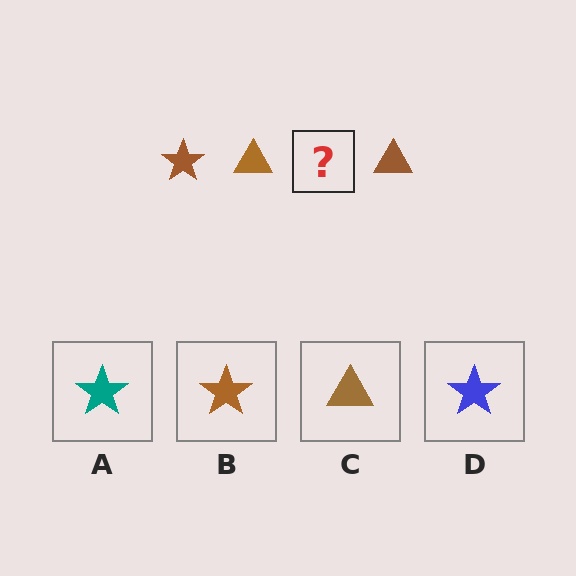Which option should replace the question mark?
Option B.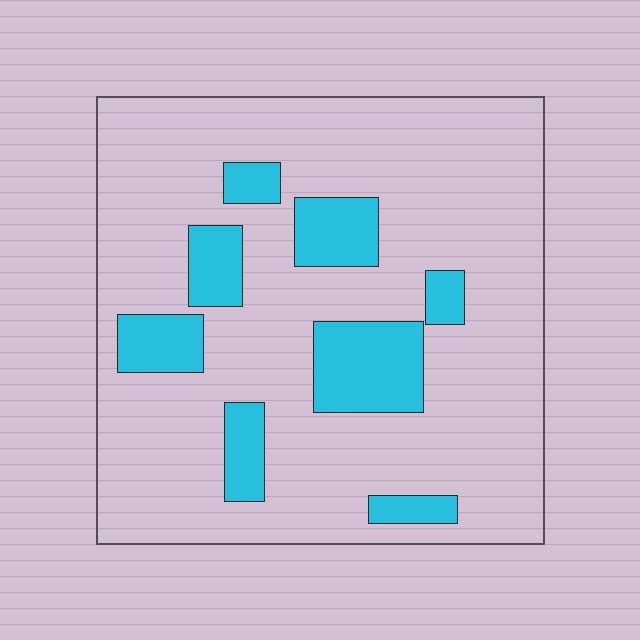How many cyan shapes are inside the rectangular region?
8.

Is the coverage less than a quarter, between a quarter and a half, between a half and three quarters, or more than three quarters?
Less than a quarter.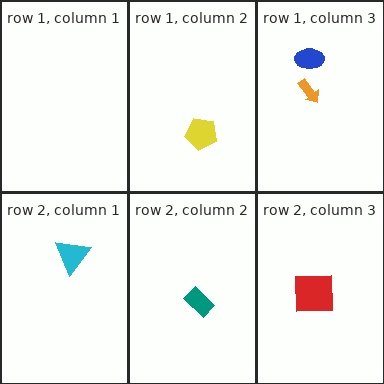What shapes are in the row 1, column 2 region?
The yellow pentagon.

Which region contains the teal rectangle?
The row 2, column 2 region.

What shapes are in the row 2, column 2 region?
The teal rectangle.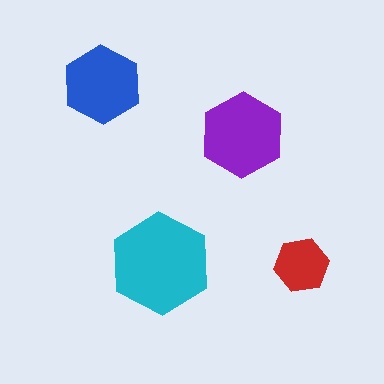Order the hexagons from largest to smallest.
the cyan one, the purple one, the blue one, the red one.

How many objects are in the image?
There are 4 objects in the image.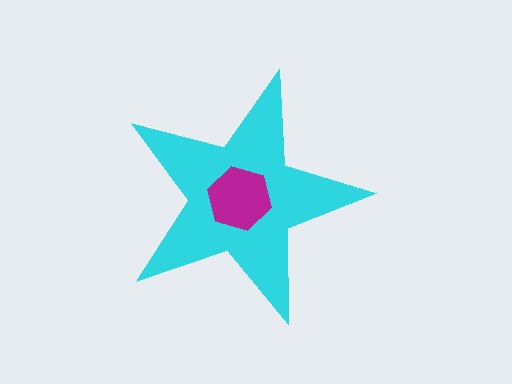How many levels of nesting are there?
2.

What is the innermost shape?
The magenta hexagon.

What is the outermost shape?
The cyan star.